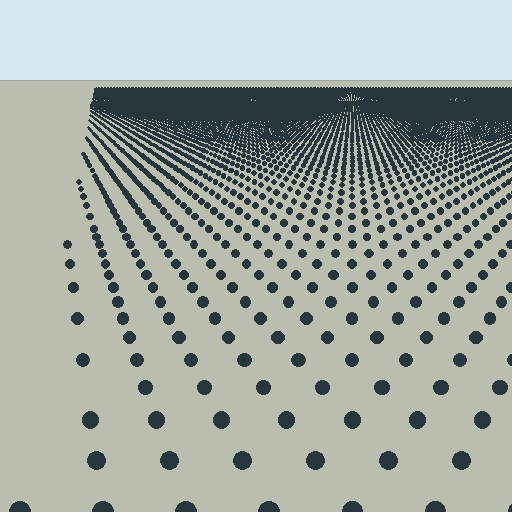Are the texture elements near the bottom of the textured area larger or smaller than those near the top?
Larger. Near the bottom, elements are closer to the viewer and appear at a bigger on-screen size.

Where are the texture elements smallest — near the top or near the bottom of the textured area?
Near the top.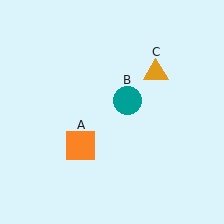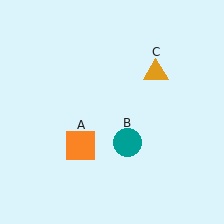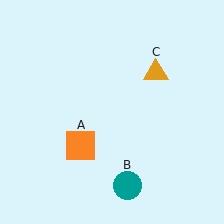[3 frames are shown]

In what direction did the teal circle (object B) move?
The teal circle (object B) moved down.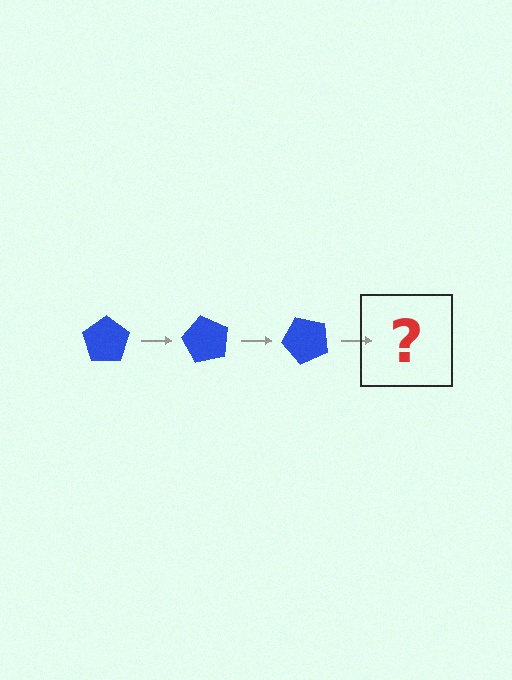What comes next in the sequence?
The next element should be a blue pentagon rotated 180 degrees.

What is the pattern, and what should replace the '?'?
The pattern is that the pentagon rotates 60 degrees each step. The '?' should be a blue pentagon rotated 180 degrees.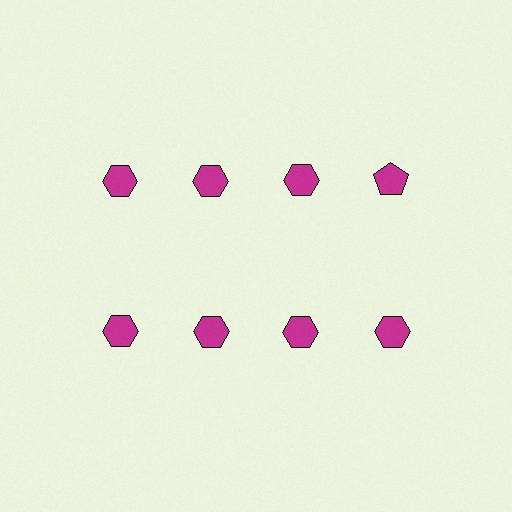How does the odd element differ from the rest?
It has a different shape: pentagon instead of hexagon.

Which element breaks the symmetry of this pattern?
The magenta pentagon in the top row, second from right column breaks the symmetry. All other shapes are magenta hexagons.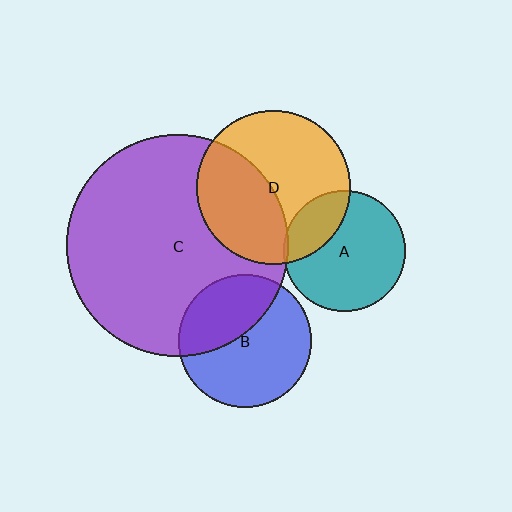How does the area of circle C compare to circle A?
Approximately 3.3 times.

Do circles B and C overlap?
Yes.